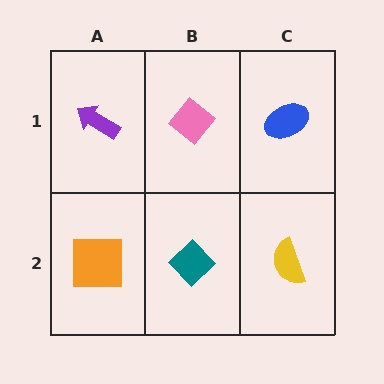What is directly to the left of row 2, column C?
A teal diamond.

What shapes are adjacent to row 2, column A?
A purple arrow (row 1, column A), a teal diamond (row 2, column B).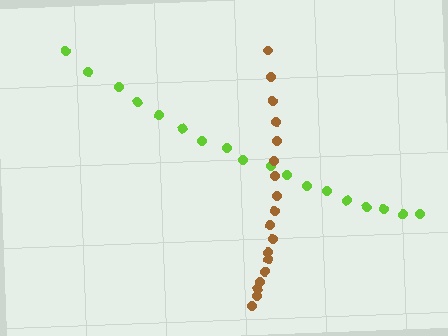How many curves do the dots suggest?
There are 2 distinct paths.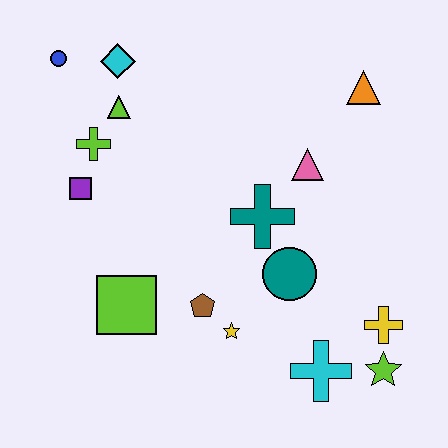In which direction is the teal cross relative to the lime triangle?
The teal cross is to the right of the lime triangle.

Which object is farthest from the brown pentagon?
The blue circle is farthest from the brown pentagon.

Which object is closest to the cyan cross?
The lime star is closest to the cyan cross.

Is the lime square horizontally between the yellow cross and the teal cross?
No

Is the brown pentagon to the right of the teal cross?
No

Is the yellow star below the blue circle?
Yes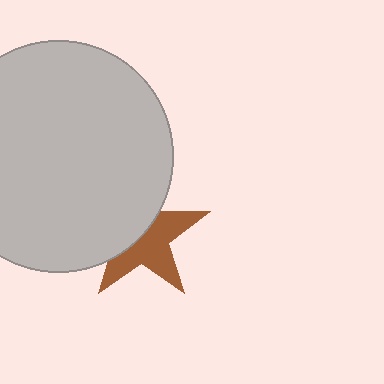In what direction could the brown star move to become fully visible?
The brown star could move toward the lower-right. That would shift it out from behind the light gray circle entirely.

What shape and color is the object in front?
The object in front is a light gray circle.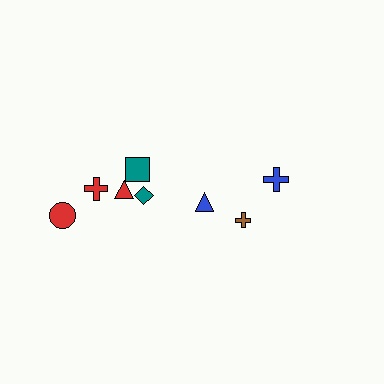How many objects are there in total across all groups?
There are 8 objects.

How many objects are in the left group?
There are 5 objects.